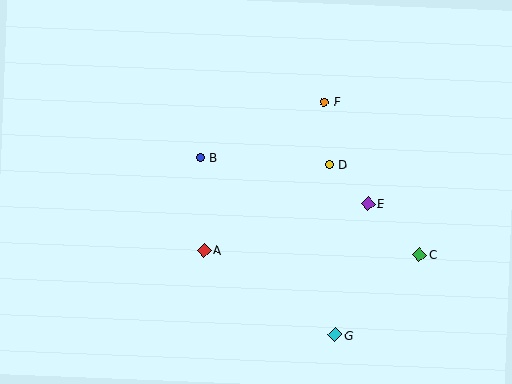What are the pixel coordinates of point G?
Point G is at (335, 335).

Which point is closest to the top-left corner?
Point B is closest to the top-left corner.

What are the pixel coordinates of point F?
Point F is at (324, 102).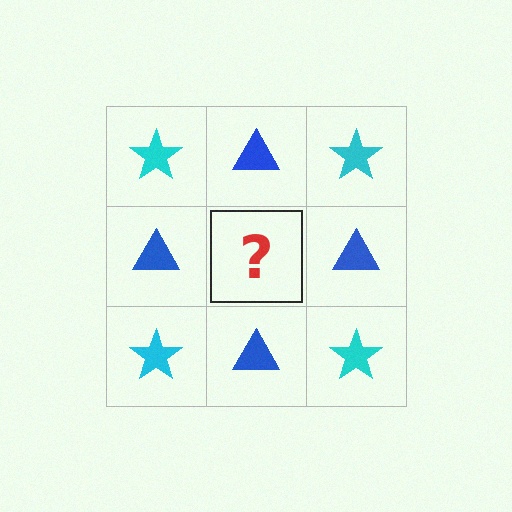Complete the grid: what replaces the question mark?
The question mark should be replaced with a cyan star.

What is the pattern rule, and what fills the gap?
The rule is that it alternates cyan star and blue triangle in a checkerboard pattern. The gap should be filled with a cyan star.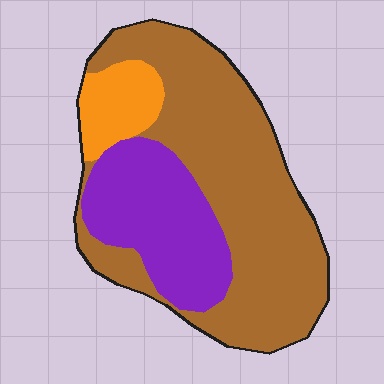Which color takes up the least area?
Orange, at roughly 10%.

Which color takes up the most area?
Brown, at roughly 60%.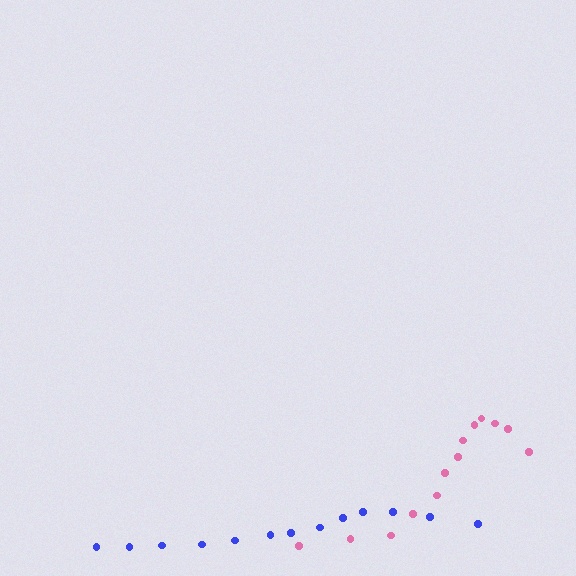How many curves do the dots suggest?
There are 2 distinct paths.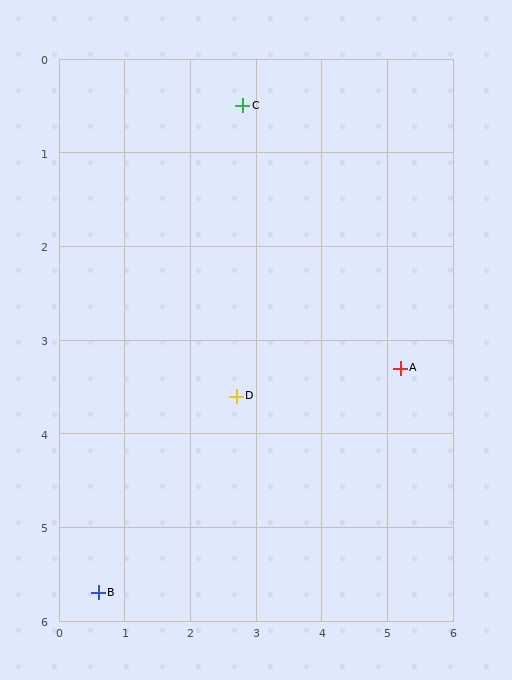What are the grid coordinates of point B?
Point B is at approximately (0.6, 5.7).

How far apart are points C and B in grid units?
Points C and B are about 5.6 grid units apart.